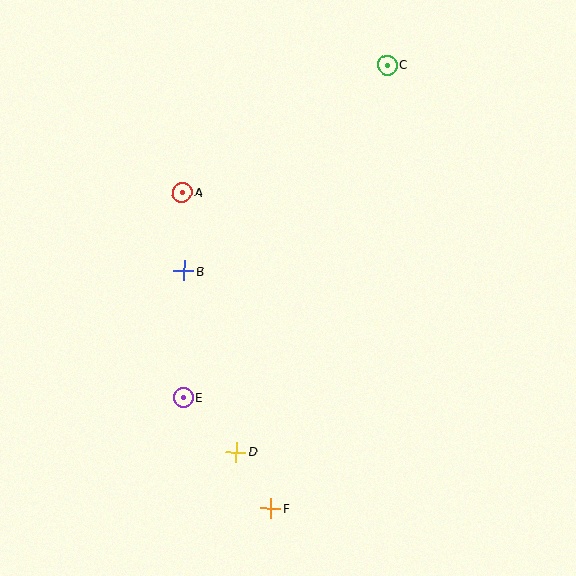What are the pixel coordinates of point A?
Point A is at (182, 192).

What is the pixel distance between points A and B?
The distance between A and B is 79 pixels.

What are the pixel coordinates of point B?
Point B is at (184, 271).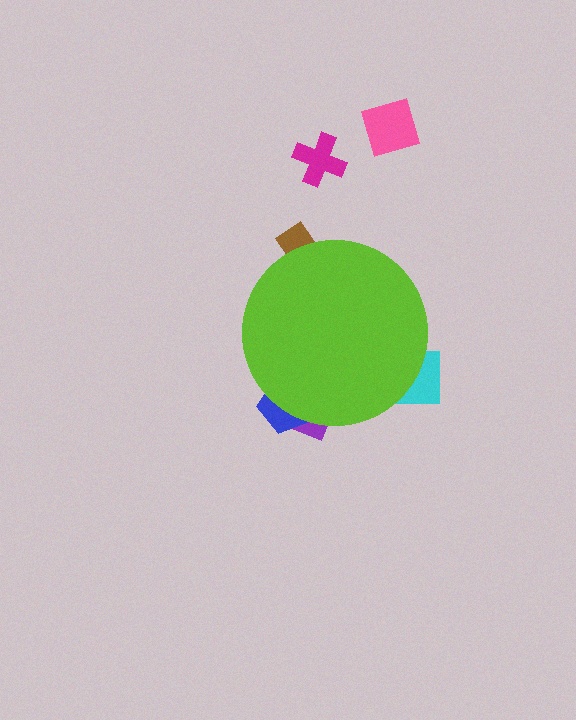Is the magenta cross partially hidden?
No, the magenta cross is fully visible.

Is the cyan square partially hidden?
Yes, the cyan square is partially hidden behind the lime circle.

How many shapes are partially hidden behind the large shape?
4 shapes are partially hidden.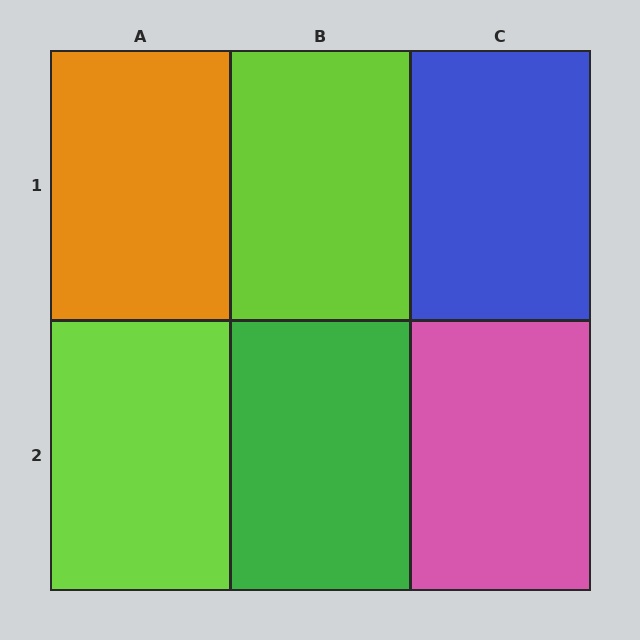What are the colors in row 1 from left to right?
Orange, lime, blue.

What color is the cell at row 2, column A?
Lime.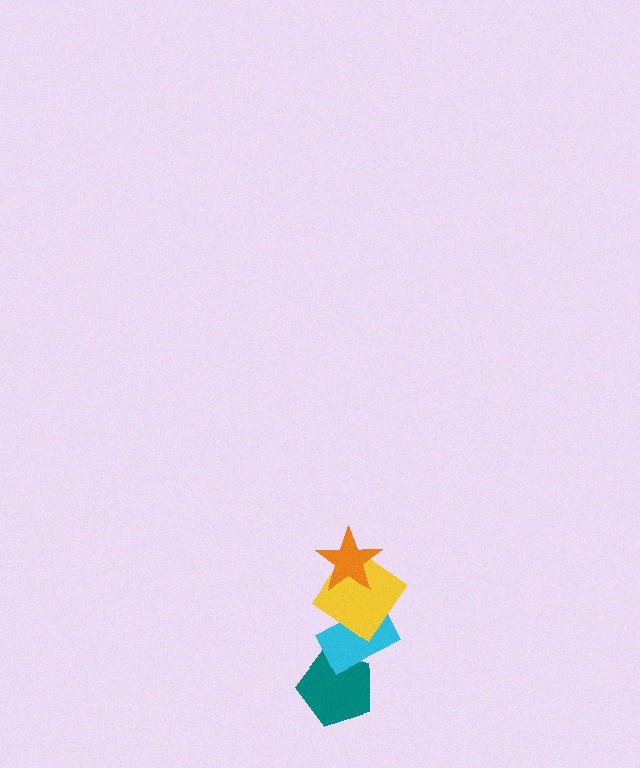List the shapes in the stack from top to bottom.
From top to bottom: the orange star, the yellow diamond, the cyan rectangle, the teal pentagon.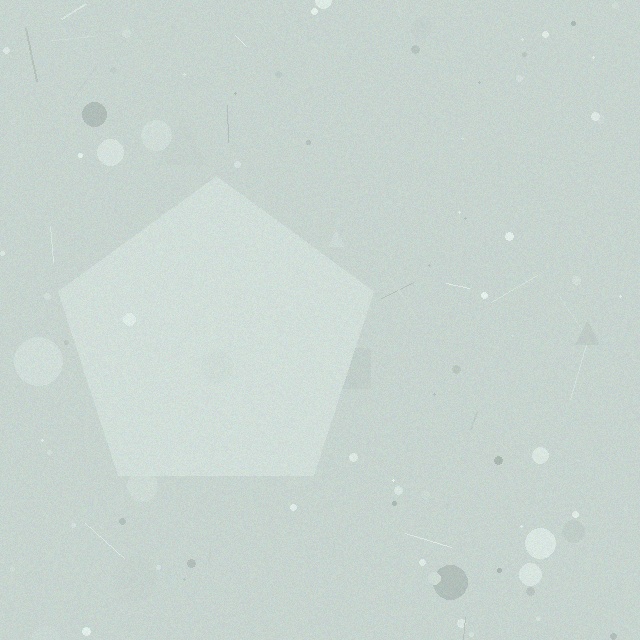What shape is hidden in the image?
A pentagon is hidden in the image.